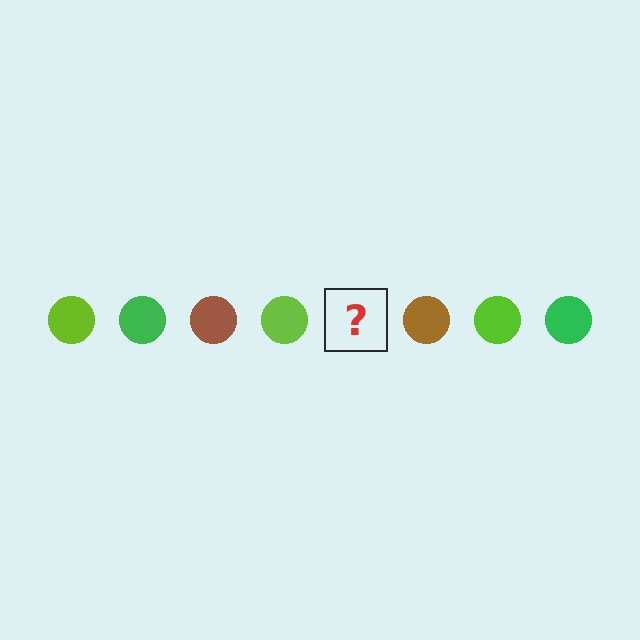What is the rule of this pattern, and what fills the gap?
The rule is that the pattern cycles through lime, green, brown circles. The gap should be filled with a green circle.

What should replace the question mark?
The question mark should be replaced with a green circle.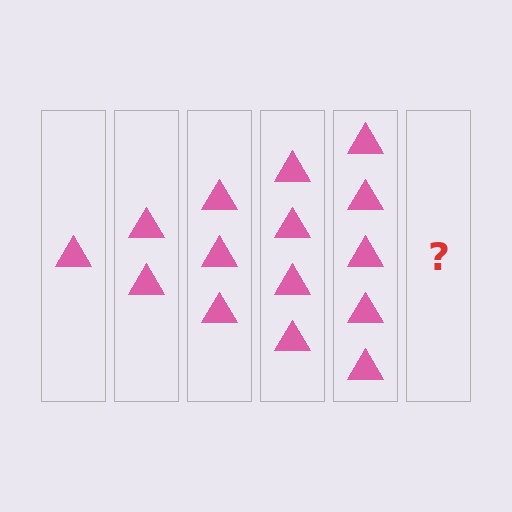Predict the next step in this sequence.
The next step is 6 triangles.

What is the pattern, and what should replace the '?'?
The pattern is that each step adds one more triangle. The '?' should be 6 triangles.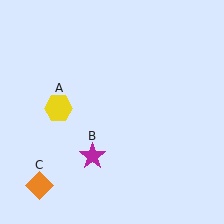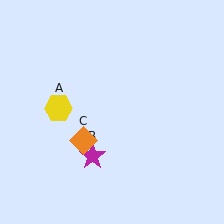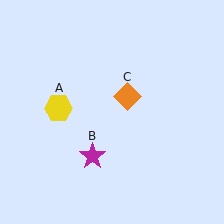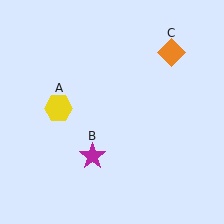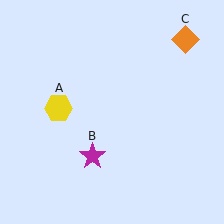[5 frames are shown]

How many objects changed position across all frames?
1 object changed position: orange diamond (object C).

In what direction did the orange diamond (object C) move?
The orange diamond (object C) moved up and to the right.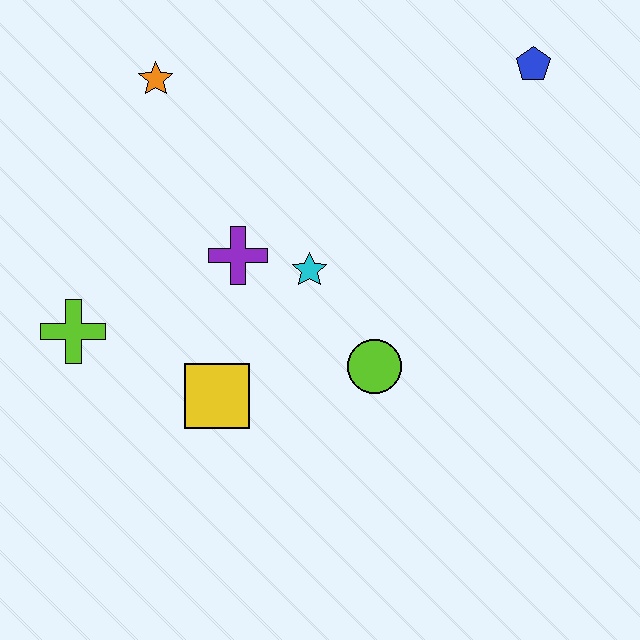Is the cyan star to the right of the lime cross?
Yes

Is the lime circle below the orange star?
Yes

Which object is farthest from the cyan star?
The blue pentagon is farthest from the cyan star.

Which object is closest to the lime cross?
The yellow square is closest to the lime cross.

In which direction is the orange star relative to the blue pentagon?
The orange star is to the left of the blue pentagon.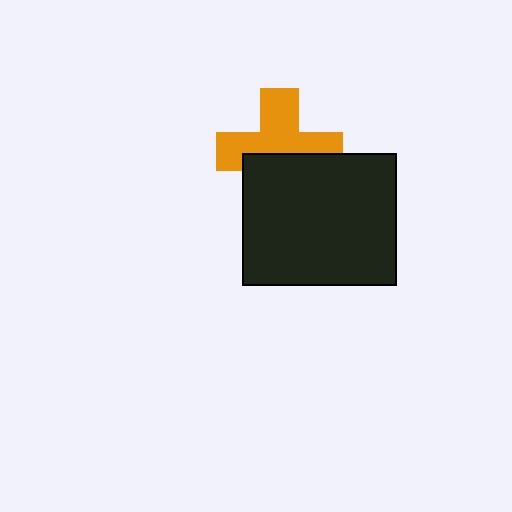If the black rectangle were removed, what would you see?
You would see the complete orange cross.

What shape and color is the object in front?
The object in front is a black rectangle.